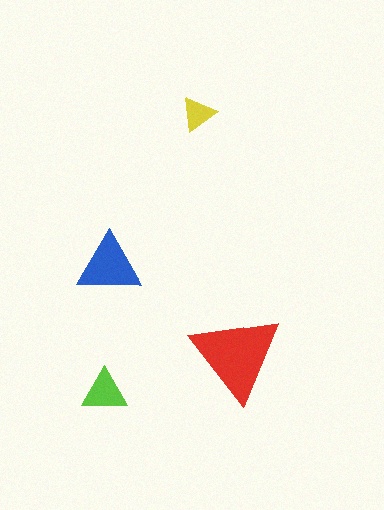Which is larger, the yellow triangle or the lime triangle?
The lime one.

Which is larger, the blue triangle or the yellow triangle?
The blue one.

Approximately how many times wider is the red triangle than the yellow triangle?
About 2.5 times wider.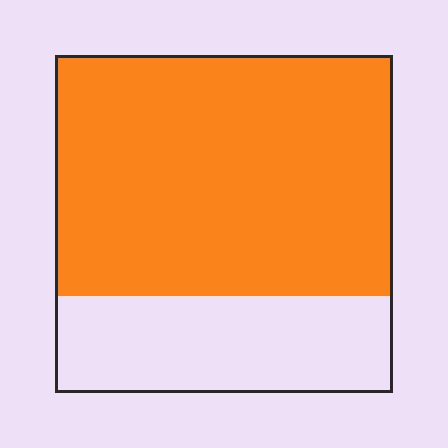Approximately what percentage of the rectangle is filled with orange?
Approximately 70%.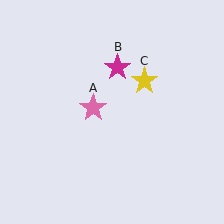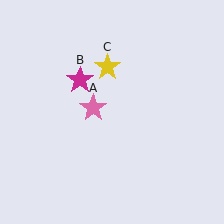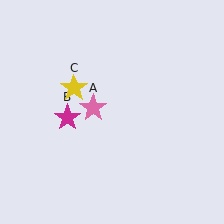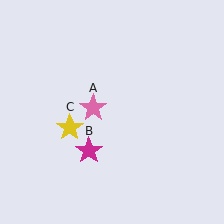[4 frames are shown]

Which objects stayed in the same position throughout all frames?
Pink star (object A) remained stationary.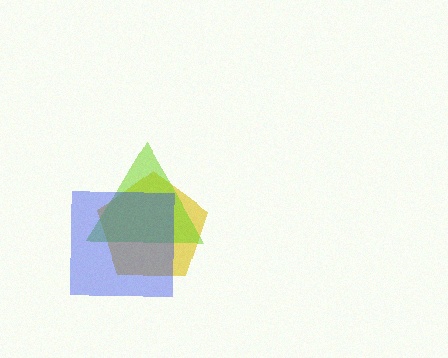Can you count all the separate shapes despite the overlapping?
Yes, there are 3 separate shapes.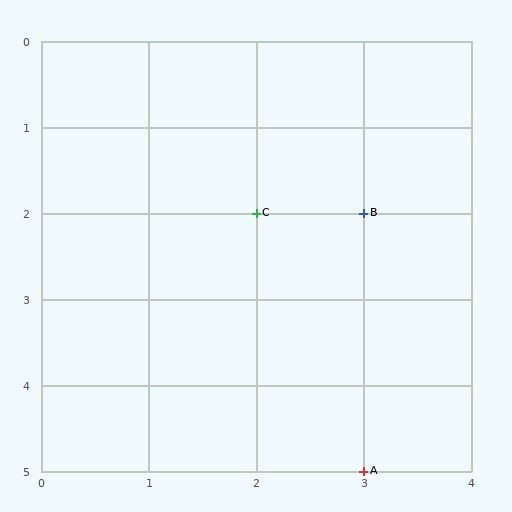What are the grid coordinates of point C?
Point C is at grid coordinates (2, 2).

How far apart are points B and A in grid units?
Points B and A are 3 rows apart.